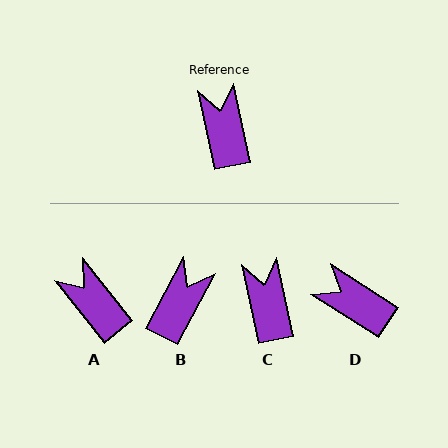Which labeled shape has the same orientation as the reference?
C.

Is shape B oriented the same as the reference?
No, it is off by about 40 degrees.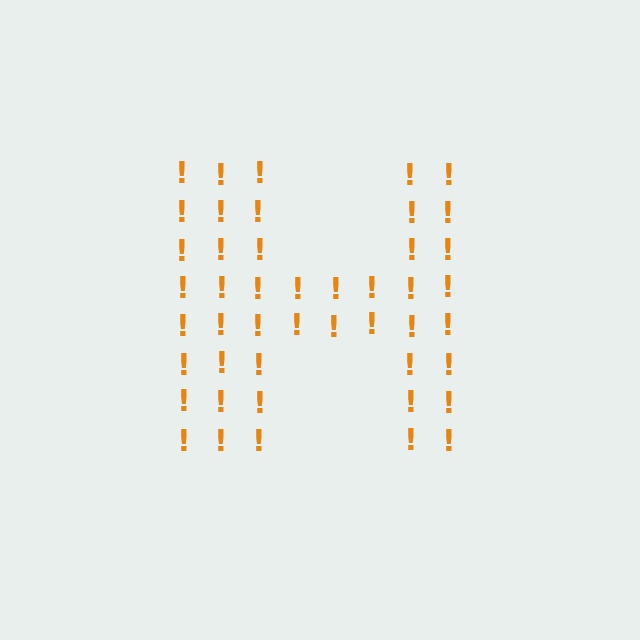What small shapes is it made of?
It is made of small exclamation marks.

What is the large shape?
The large shape is the letter H.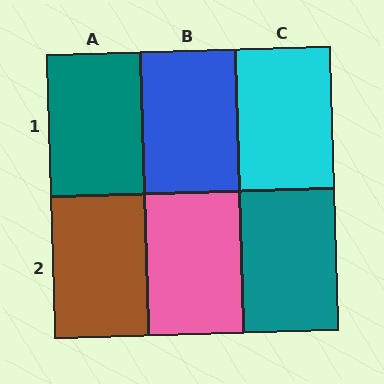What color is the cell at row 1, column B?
Blue.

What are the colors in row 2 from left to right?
Brown, pink, teal.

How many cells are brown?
1 cell is brown.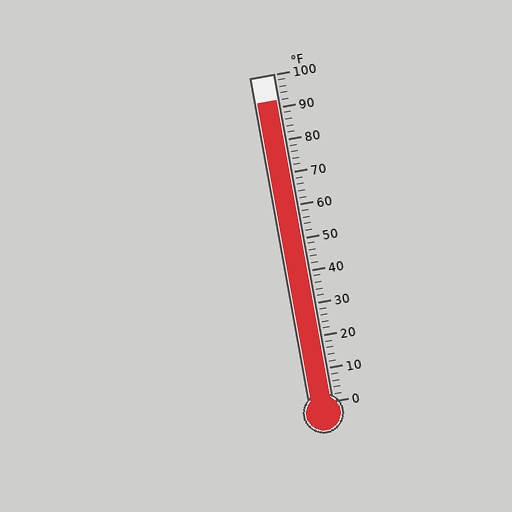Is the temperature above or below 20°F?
The temperature is above 20°F.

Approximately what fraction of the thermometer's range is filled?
The thermometer is filled to approximately 90% of its range.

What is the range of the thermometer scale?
The thermometer scale ranges from 0°F to 100°F.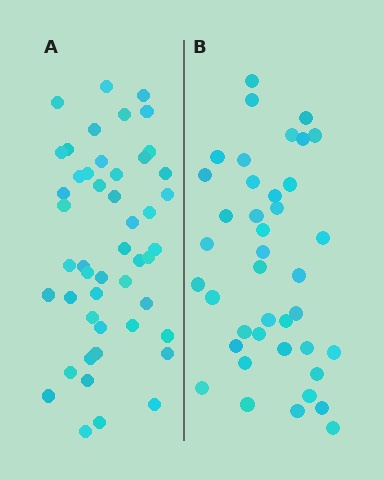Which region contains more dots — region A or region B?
Region A (the left region) has more dots.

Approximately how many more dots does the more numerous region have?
Region A has roughly 8 or so more dots than region B.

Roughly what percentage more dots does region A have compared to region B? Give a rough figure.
About 20% more.